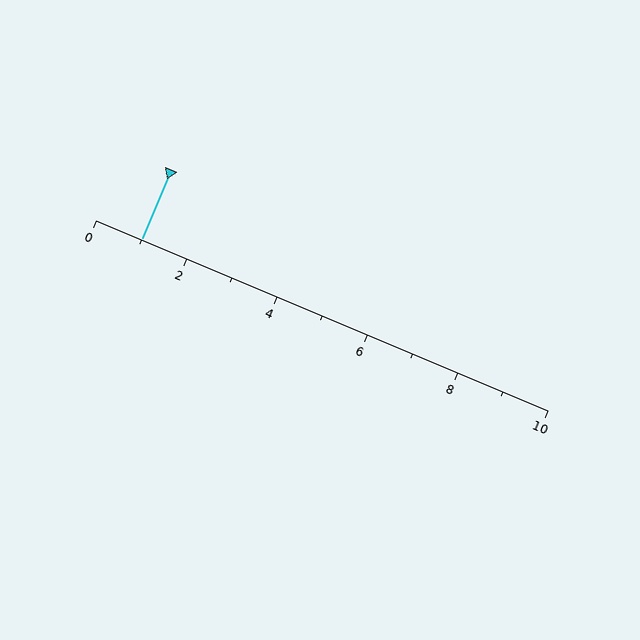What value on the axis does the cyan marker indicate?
The marker indicates approximately 1.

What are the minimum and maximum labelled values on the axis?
The axis runs from 0 to 10.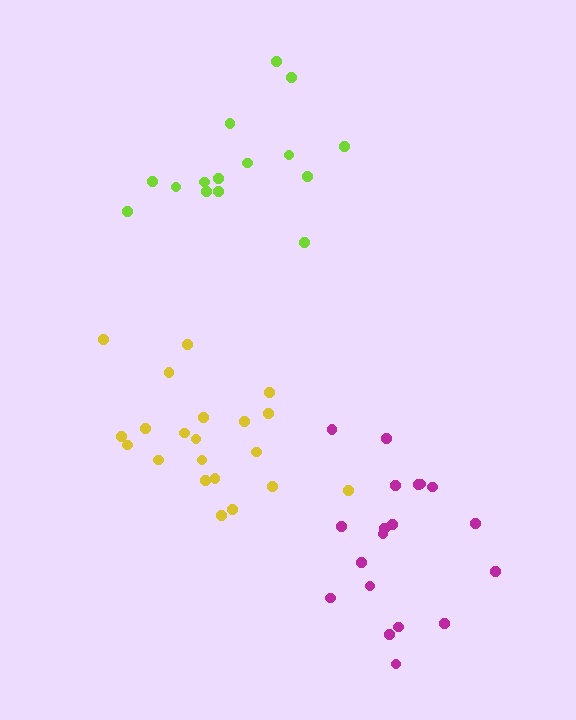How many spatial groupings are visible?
There are 3 spatial groupings.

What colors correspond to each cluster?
The clusters are colored: magenta, yellow, lime.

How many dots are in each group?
Group 1: 19 dots, Group 2: 21 dots, Group 3: 15 dots (55 total).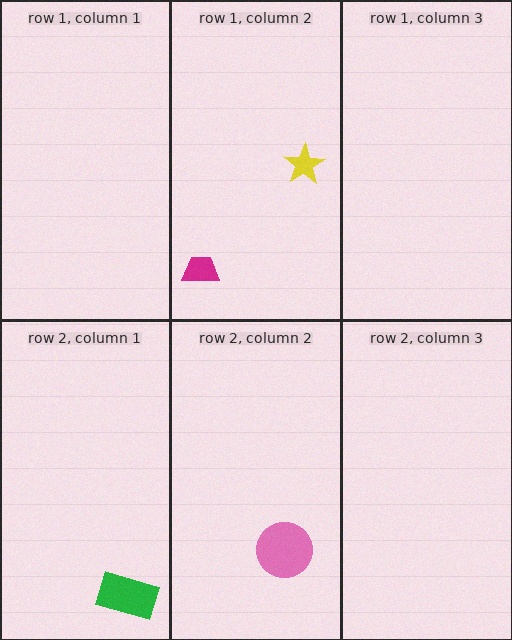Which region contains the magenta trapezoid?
The row 1, column 2 region.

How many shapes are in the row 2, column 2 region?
1.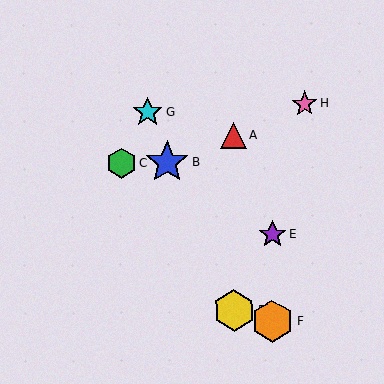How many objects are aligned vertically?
2 objects (A, D) are aligned vertically.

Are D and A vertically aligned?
Yes, both are at x≈234.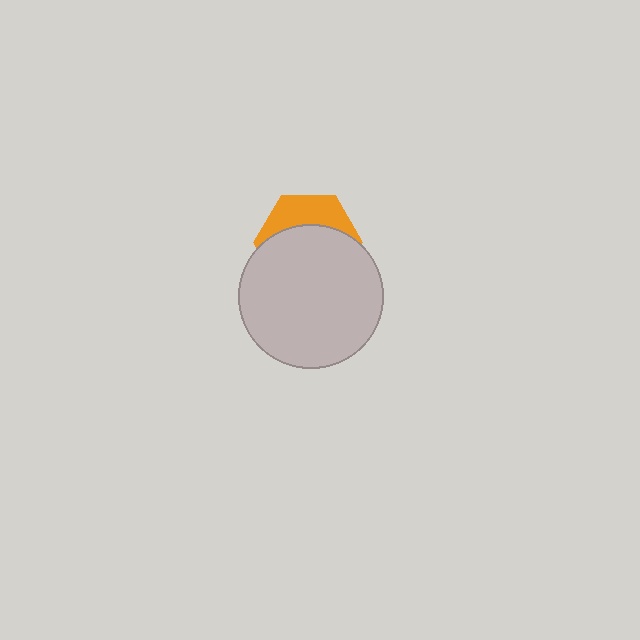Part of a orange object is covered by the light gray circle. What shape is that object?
It is a hexagon.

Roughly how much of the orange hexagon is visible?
A small part of it is visible (roughly 34%).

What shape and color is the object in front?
The object in front is a light gray circle.